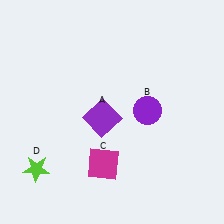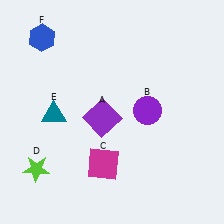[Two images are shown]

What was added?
A teal triangle (E), a blue hexagon (F) were added in Image 2.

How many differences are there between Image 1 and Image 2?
There are 2 differences between the two images.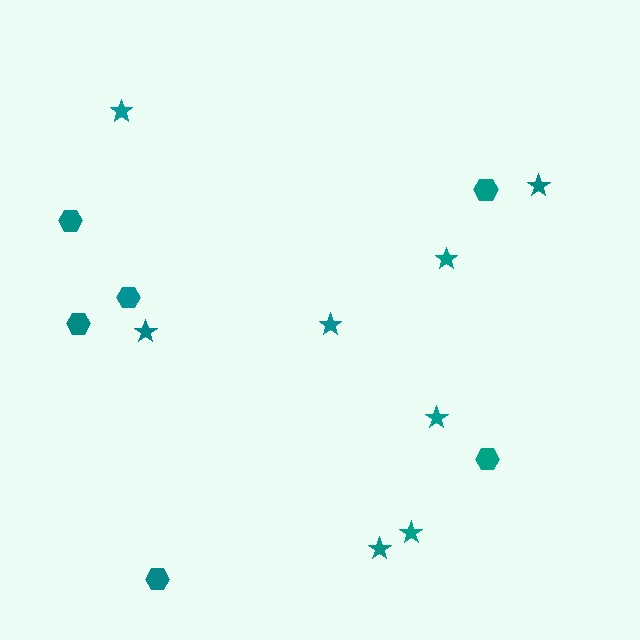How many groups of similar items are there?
There are 2 groups: one group of hexagons (6) and one group of stars (8).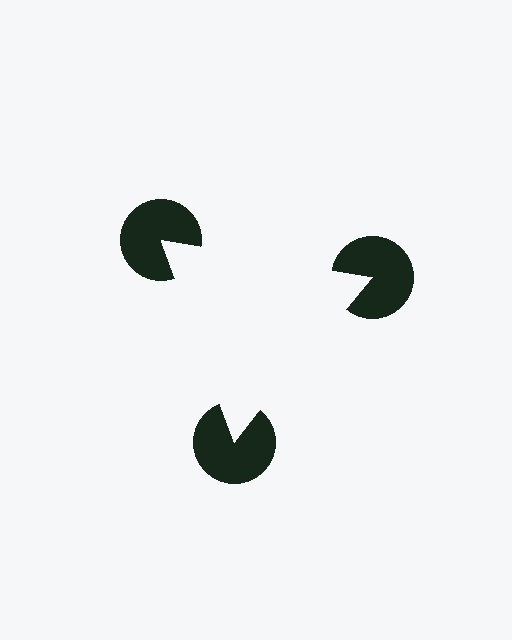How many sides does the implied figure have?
3 sides.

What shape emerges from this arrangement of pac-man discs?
An illusory triangle — its edges are inferred from the aligned wedge cuts in the pac-man discs, not physically drawn.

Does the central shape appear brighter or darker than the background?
It typically appears slightly brighter than the background, even though no actual brightness change is drawn.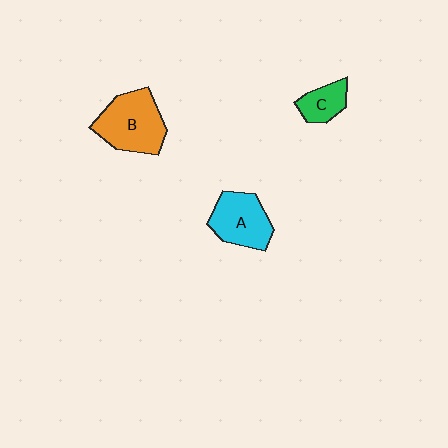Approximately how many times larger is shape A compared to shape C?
Approximately 1.8 times.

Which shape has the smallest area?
Shape C (green).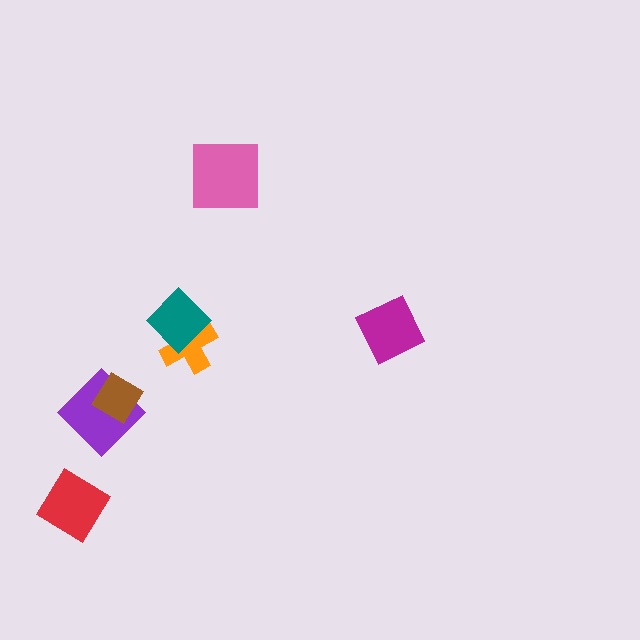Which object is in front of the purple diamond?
The brown diamond is in front of the purple diamond.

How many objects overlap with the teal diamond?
1 object overlaps with the teal diamond.